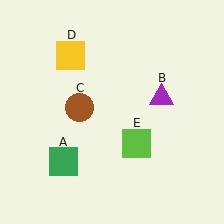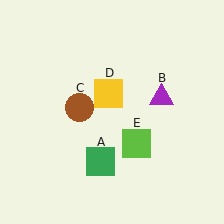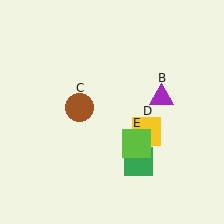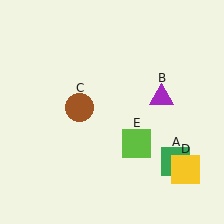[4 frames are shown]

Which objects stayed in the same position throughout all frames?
Purple triangle (object B) and brown circle (object C) and lime square (object E) remained stationary.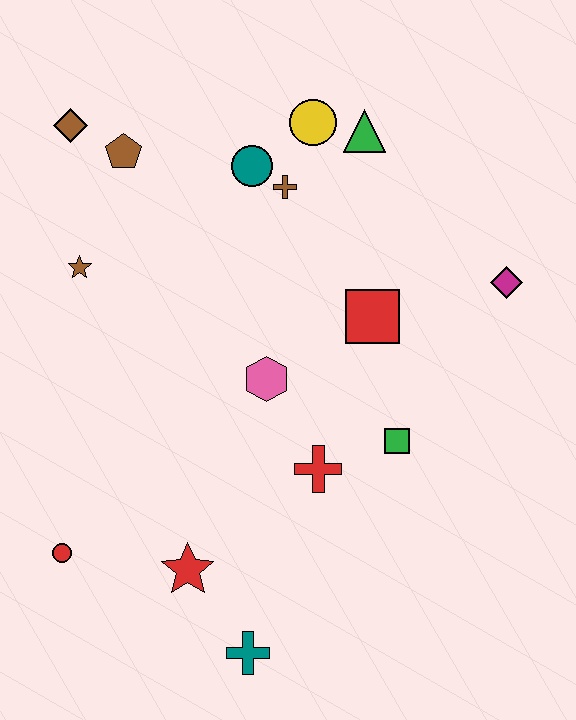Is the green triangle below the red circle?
No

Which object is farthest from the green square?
The brown diamond is farthest from the green square.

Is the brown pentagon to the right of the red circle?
Yes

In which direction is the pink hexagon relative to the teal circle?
The pink hexagon is below the teal circle.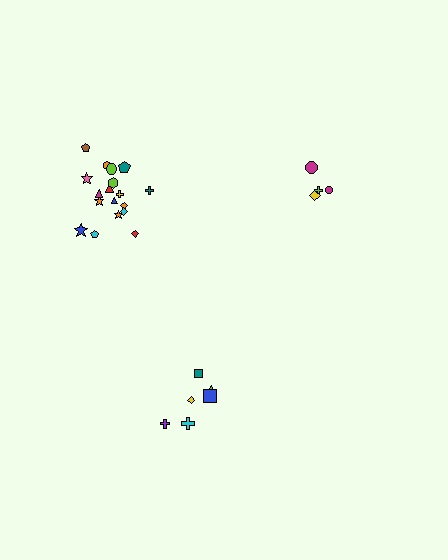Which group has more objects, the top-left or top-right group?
The top-left group.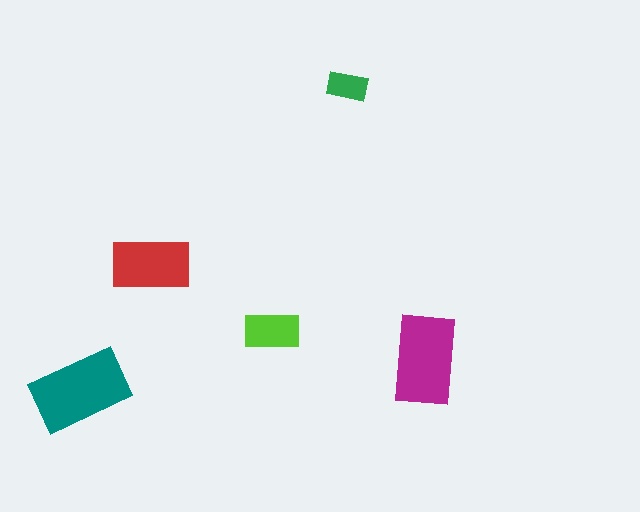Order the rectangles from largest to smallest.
the teal one, the magenta one, the red one, the lime one, the green one.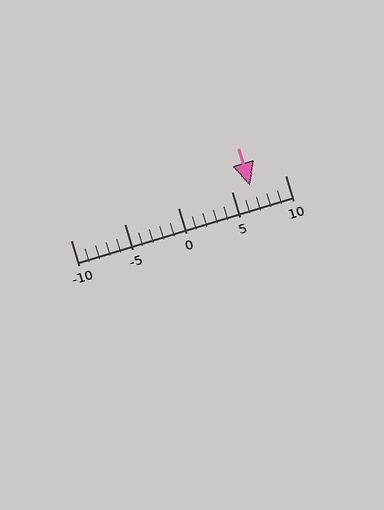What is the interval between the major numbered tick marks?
The major tick marks are spaced 5 units apart.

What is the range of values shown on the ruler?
The ruler shows values from -10 to 10.